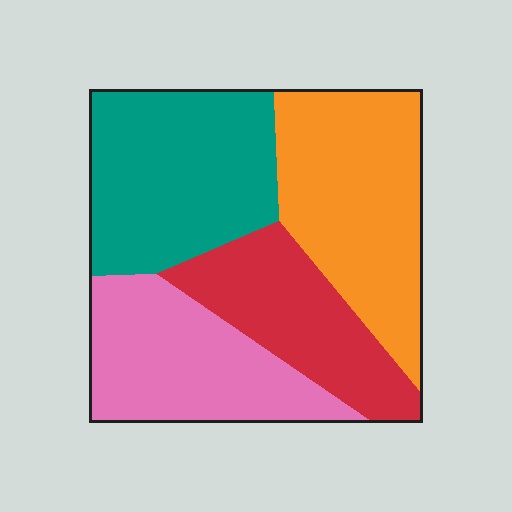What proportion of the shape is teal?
Teal takes up about one quarter (1/4) of the shape.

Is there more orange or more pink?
Orange.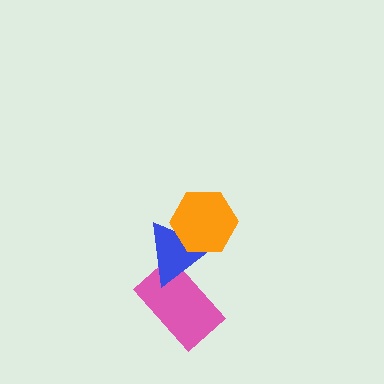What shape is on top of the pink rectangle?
The blue triangle is on top of the pink rectangle.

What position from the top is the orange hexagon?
The orange hexagon is 1st from the top.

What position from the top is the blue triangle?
The blue triangle is 2nd from the top.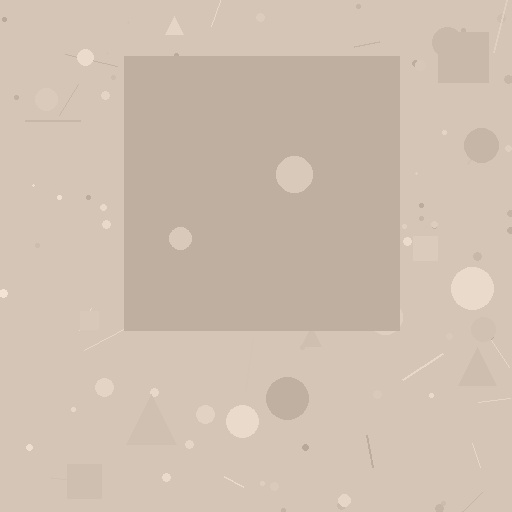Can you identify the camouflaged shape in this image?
The camouflaged shape is a square.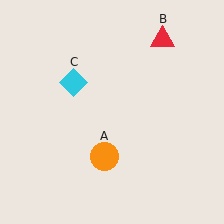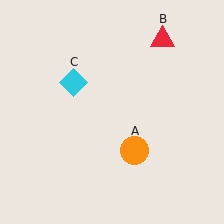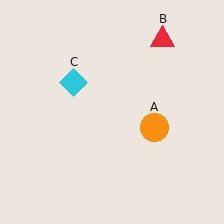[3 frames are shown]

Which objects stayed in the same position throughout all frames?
Red triangle (object B) and cyan diamond (object C) remained stationary.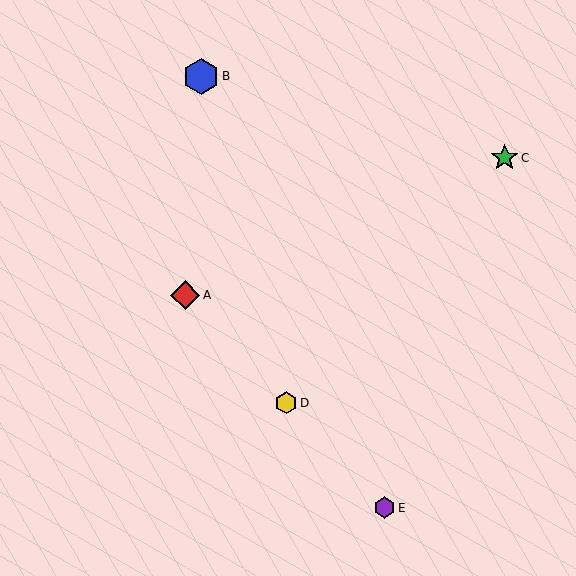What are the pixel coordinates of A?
Object A is at (185, 295).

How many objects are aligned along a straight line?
3 objects (A, D, E) are aligned along a straight line.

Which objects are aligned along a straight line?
Objects A, D, E are aligned along a straight line.